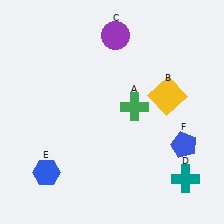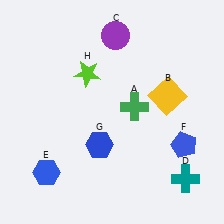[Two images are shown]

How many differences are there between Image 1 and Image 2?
There are 2 differences between the two images.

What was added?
A blue hexagon (G), a lime star (H) were added in Image 2.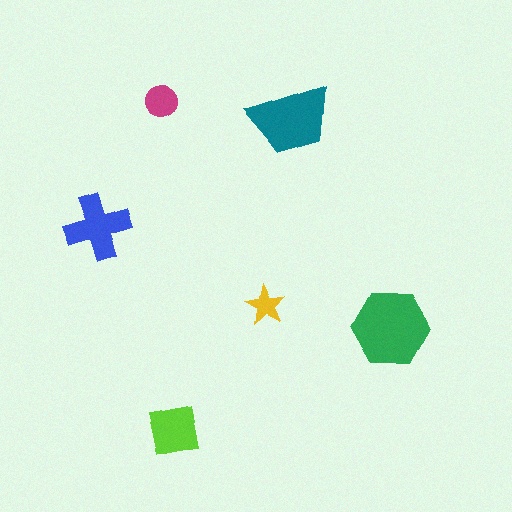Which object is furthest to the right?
The green hexagon is rightmost.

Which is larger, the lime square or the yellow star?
The lime square.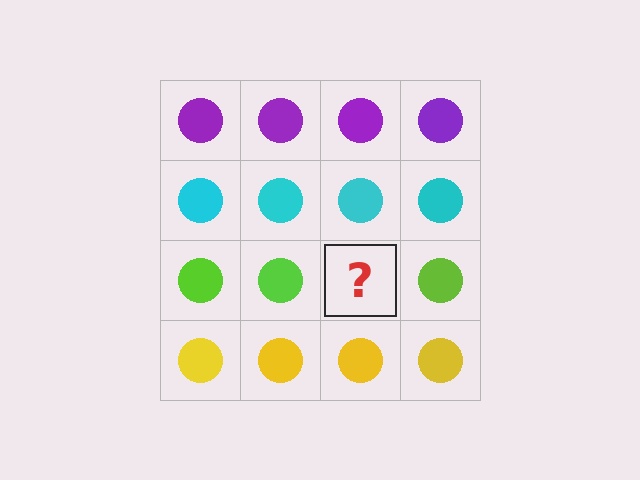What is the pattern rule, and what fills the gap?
The rule is that each row has a consistent color. The gap should be filled with a lime circle.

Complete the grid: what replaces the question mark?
The question mark should be replaced with a lime circle.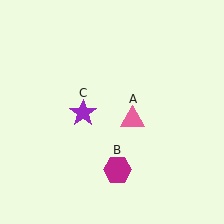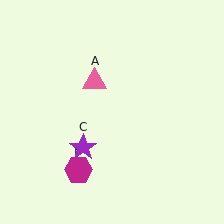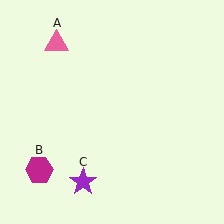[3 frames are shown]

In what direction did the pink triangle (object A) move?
The pink triangle (object A) moved up and to the left.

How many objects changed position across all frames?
3 objects changed position: pink triangle (object A), magenta hexagon (object B), purple star (object C).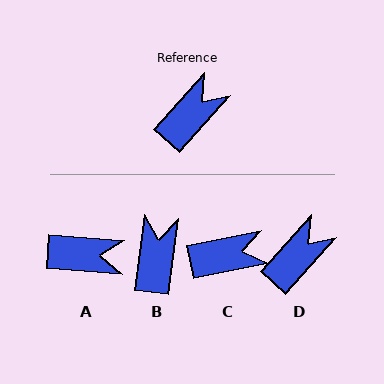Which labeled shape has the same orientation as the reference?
D.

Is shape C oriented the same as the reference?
No, it is off by about 36 degrees.